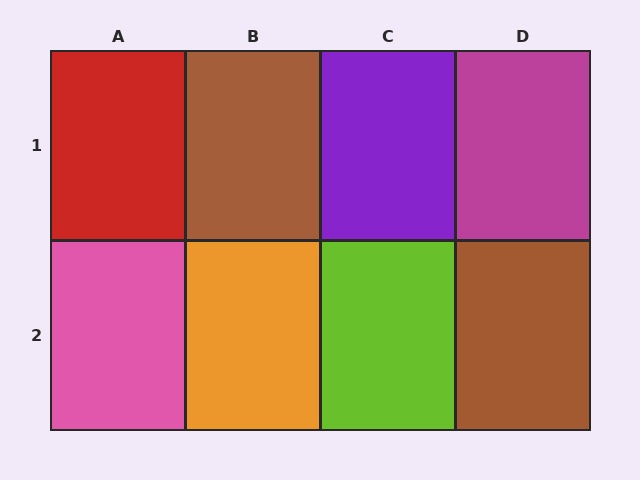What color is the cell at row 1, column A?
Red.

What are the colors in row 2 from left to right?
Pink, orange, lime, brown.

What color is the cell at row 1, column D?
Magenta.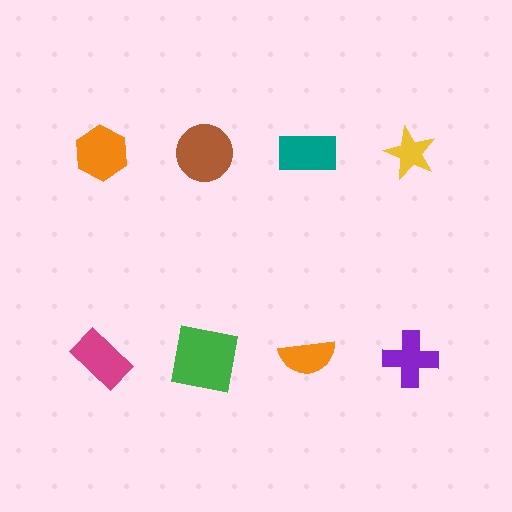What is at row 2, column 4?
A purple cross.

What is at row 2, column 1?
A magenta rectangle.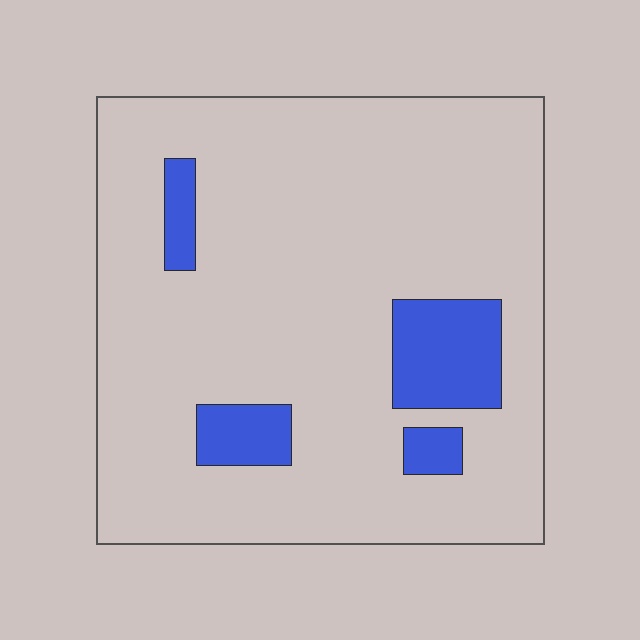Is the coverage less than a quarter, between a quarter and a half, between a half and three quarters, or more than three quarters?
Less than a quarter.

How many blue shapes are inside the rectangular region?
4.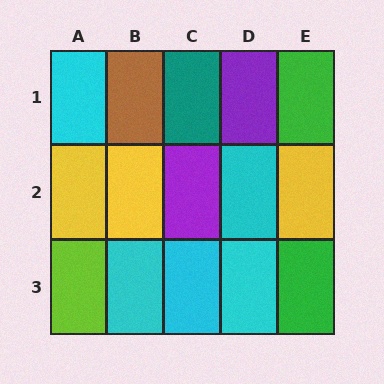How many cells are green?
2 cells are green.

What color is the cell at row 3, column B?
Cyan.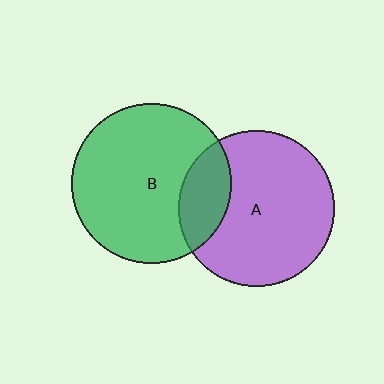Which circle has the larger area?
Circle B (green).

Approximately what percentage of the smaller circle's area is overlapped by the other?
Approximately 20%.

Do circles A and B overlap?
Yes.